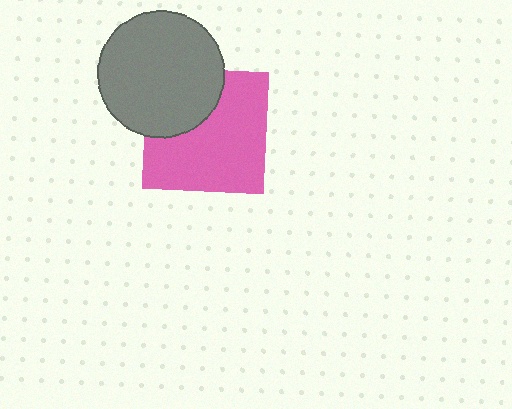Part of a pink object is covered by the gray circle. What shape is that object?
It is a square.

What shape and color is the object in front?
The object in front is a gray circle.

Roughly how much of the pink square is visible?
Most of it is visible (roughly 69%).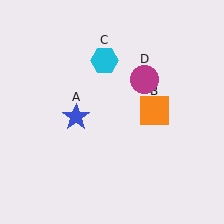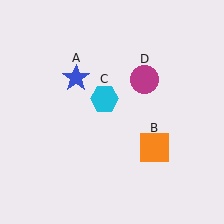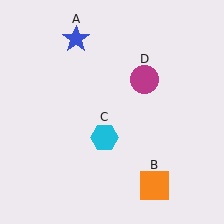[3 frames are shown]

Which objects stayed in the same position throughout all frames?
Magenta circle (object D) remained stationary.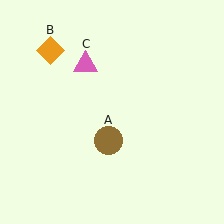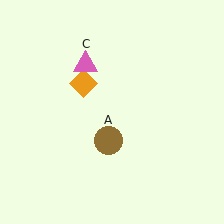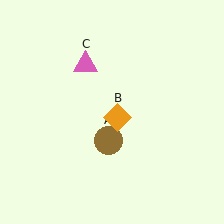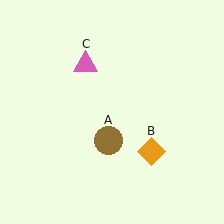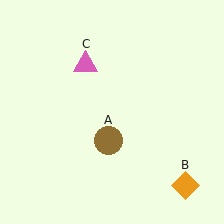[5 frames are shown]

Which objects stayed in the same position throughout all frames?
Brown circle (object A) and pink triangle (object C) remained stationary.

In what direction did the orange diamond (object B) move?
The orange diamond (object B) moved down and to the right.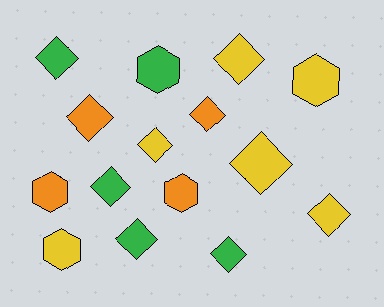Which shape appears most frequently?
Diamond, with 10 objects.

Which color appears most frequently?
Yellow, with 6 objects.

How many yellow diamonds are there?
There are 4 yellow diamonds.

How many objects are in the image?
There are 15 objects.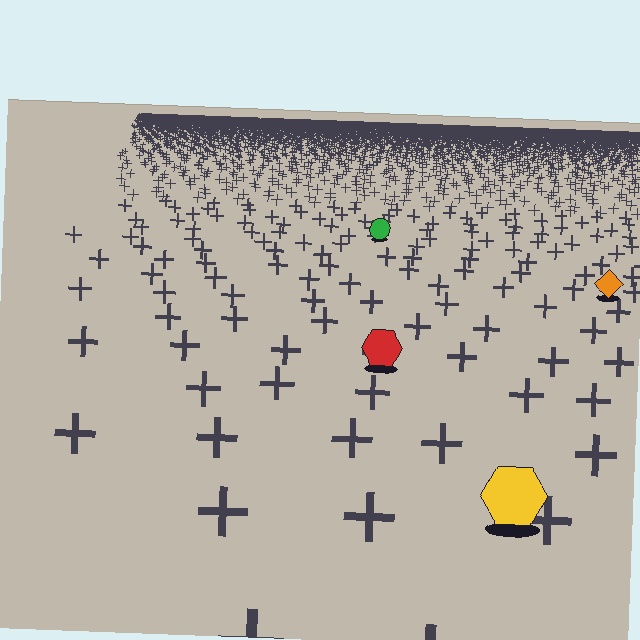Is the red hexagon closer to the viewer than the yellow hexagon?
No. The yellow hexagon is closer — you can tell from the texture gradient: the ground texture is coarser near it.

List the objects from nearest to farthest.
From nearest to farthest: the yellow hexagon, the red hexagon, the orange diamond, the green circle.